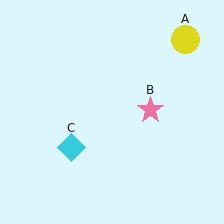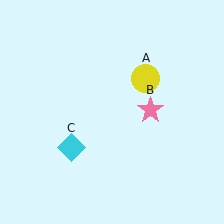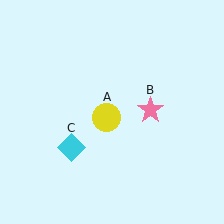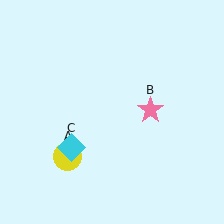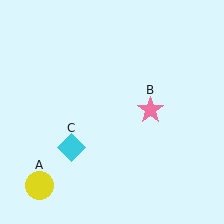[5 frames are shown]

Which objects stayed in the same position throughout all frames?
Pink star (object B) and cyan diamond (object C) remained stationary.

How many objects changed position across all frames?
1 object changed position: yellow circle (object A).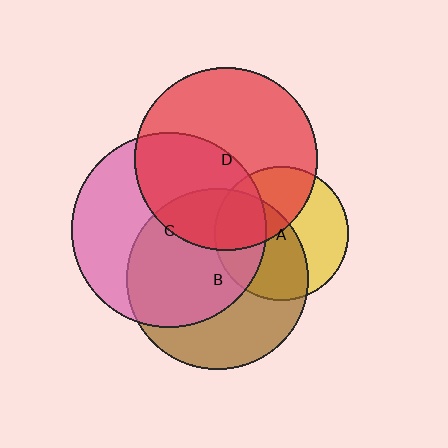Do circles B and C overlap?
Yes.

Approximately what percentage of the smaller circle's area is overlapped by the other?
Approximately 60%.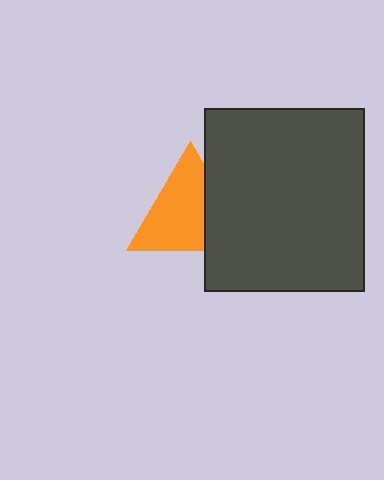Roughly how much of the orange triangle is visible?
Most of it is visible (roughly 69%).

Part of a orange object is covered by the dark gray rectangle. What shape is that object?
It is a triangle.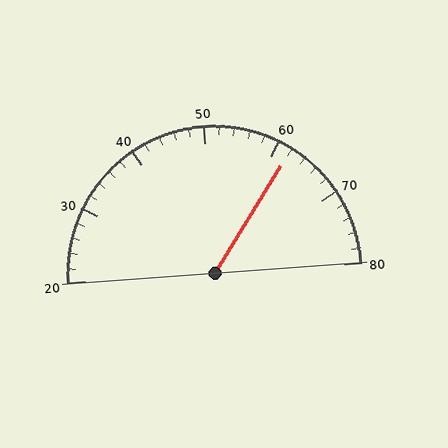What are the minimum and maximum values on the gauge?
The gauge ranges from 20 to 80.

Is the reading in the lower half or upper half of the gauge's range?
The reading is in the upper half of the range (20 to 80).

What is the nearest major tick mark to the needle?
The nearest major tick mark is 60.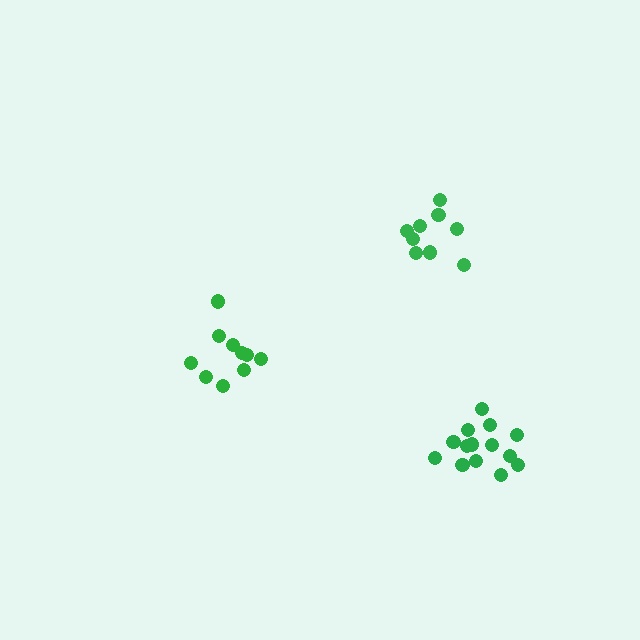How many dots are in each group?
Group 1: 10 dots, Group 2: 9 dots, Group 3: 14 dots (33 total).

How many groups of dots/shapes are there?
There are 3 groups.